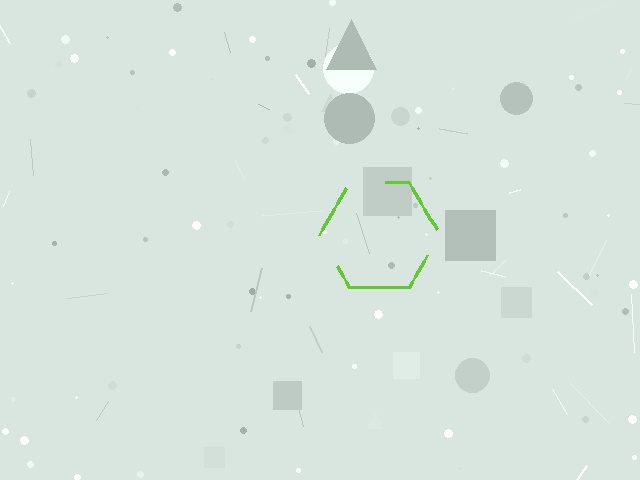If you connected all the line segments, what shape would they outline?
They would outline a hexagon.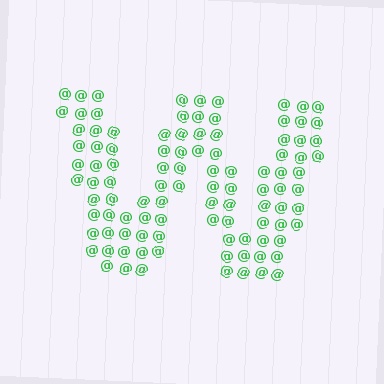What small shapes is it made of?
It is made of small at signs.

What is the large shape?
The large shape is the letter W.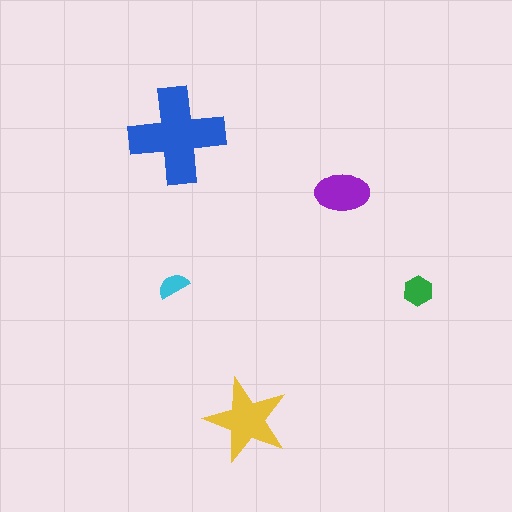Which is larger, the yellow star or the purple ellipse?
The yellow star.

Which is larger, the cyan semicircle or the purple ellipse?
The purple ellipse.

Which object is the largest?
The blue cross.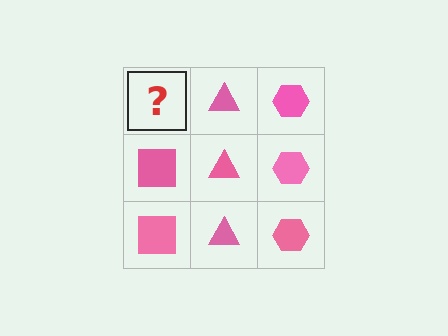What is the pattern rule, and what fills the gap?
The rule is that each column has a consistent shape. The gap should be filled with a pink square.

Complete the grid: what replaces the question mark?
The question mark should be replaced with a pink square.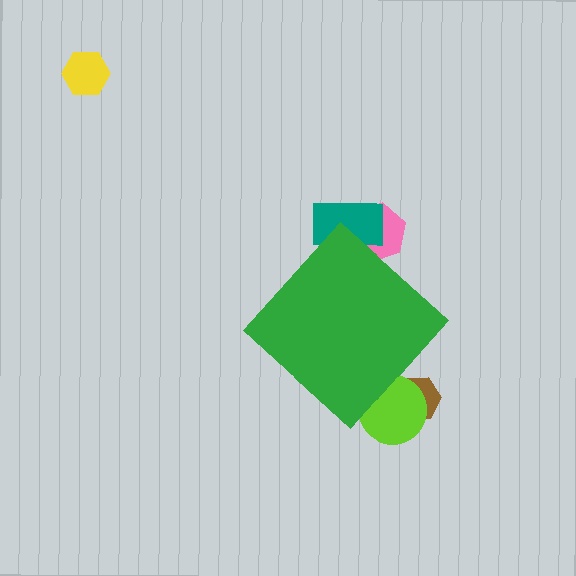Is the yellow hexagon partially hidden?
No, the yellow hexagon is fully visible.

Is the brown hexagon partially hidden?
Yes, the brown hexagon is partially hidden behind the green diamond.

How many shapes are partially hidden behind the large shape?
4 shapes are partially hidden.